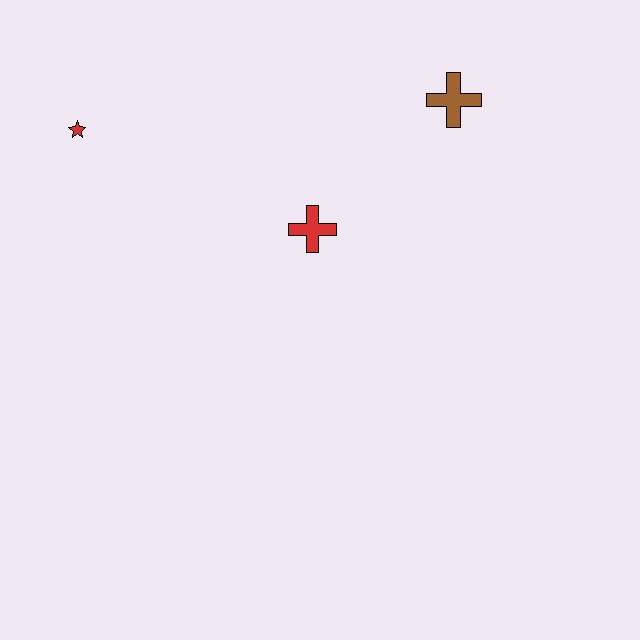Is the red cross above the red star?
No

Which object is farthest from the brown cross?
The red star is farthest from the brown cross.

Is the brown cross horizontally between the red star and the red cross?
No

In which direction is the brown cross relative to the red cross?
The brown cross is to the right of the red cross.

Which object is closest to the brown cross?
The red cross is closest to the brown cross.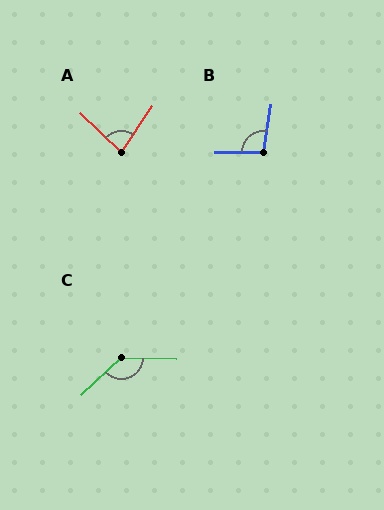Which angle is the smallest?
A, at approximately 80 degrees.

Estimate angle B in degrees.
Approximately 98 degrees.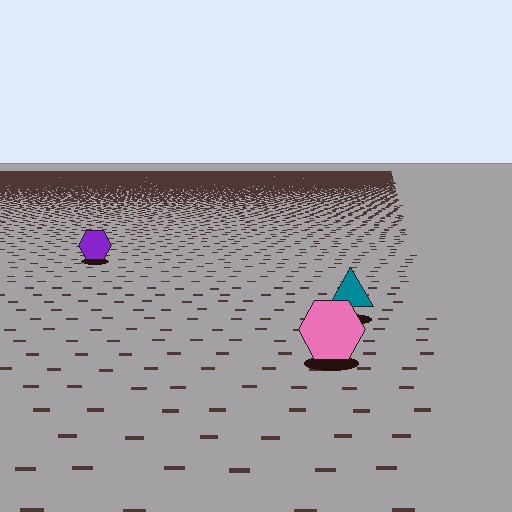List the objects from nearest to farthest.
From nearest to farthest: the pink hexagon, the teal triangle, the purple hexagon.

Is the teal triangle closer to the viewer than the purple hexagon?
Yes. The teal triangle is closer — you can tell from the texture gradient: the ground texture is coarser near it.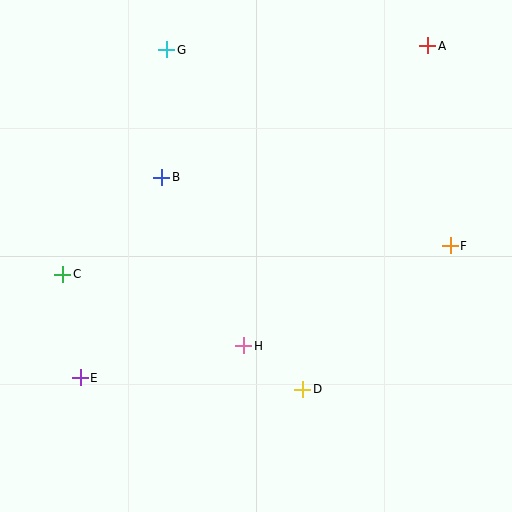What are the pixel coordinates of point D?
Point D is at (303, 389).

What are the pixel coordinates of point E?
Point E is at (80, 378).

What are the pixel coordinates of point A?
Point A is at (428, 46).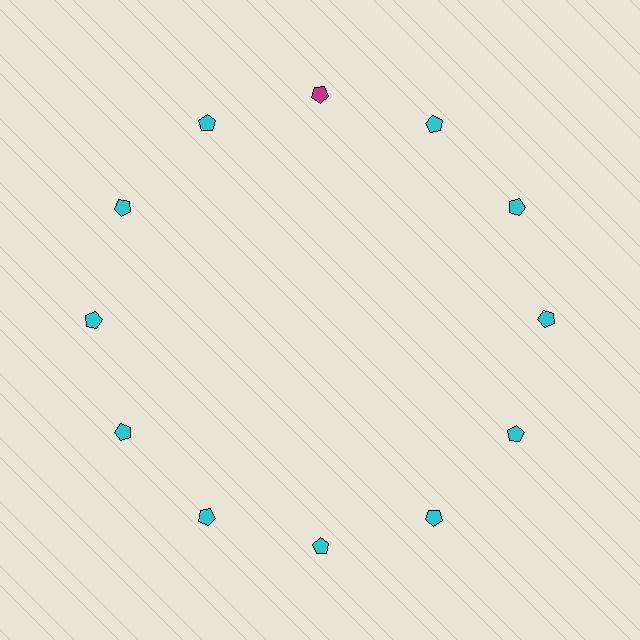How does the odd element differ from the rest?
It has a different color: magenta instead of cyan.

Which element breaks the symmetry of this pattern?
The magenta pentagon at roughly the 12 o'clock position breaks the symmetry. All other shapes are cyan pentagons.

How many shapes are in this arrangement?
There are 12 shapes arranged in a ring pattern.